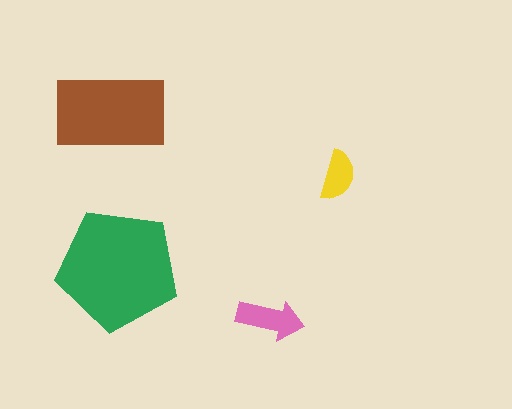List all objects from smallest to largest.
The yellow semicircle, the pink arrow, the brown rectangle, the green pentagon.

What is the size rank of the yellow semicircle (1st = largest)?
4th.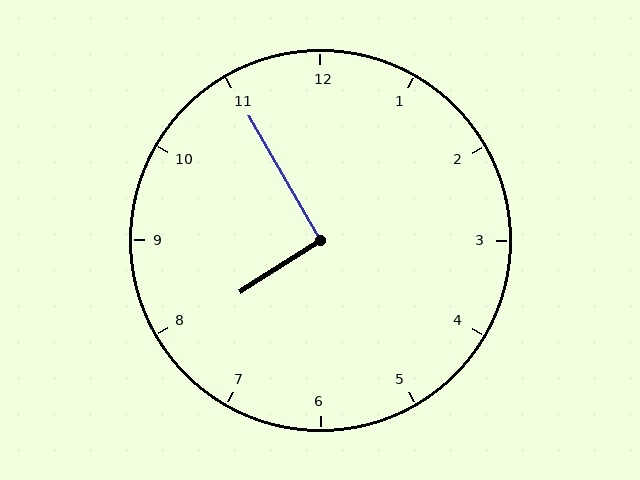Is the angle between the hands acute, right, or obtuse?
It is right.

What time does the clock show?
7:55.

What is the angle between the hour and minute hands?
Approximately 92 degrees.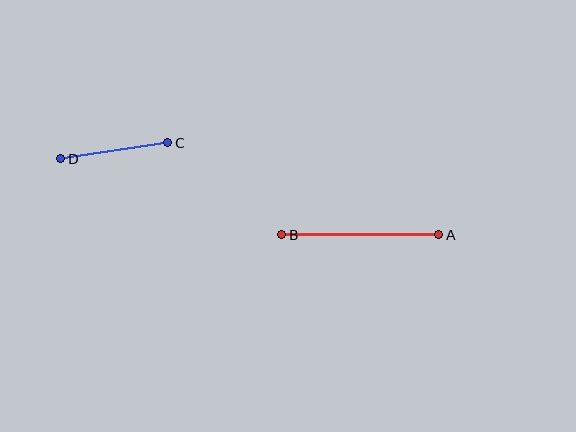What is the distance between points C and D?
The distance is approximately 108 pixels.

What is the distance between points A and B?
The distance is approximately 157 pixels.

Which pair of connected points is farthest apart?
Points A and B are farthest apart.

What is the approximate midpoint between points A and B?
The midpoint is at approximately (360, 235) pixels.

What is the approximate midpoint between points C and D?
The midpoint is at approximately (114, 151) pixels.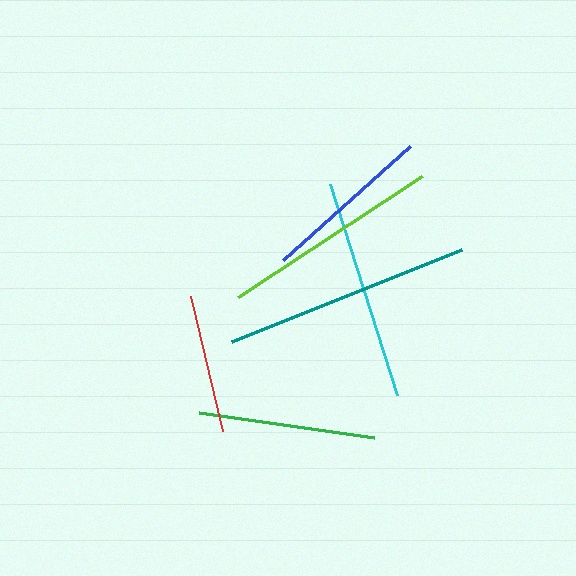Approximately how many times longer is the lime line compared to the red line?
The lime line is approximately 1.6 times the length of the red line.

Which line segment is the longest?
The teal line is the longest at approximately 247 pixels.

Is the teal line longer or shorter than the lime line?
The teal line is longer than the lime line.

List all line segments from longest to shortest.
From longest to shortest: teal, cyan, lime, green, blue, red.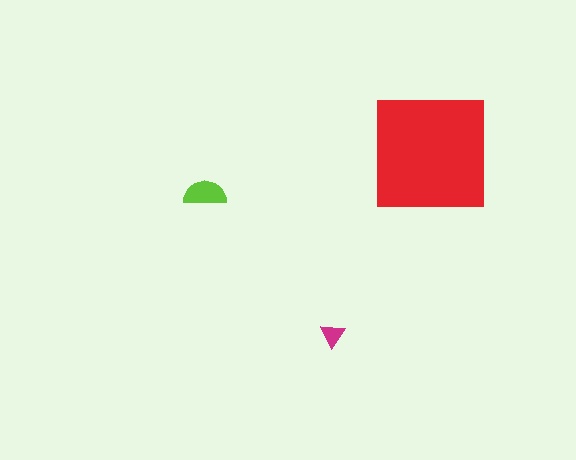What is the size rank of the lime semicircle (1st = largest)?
2nd.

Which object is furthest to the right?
The red square is rightmost.